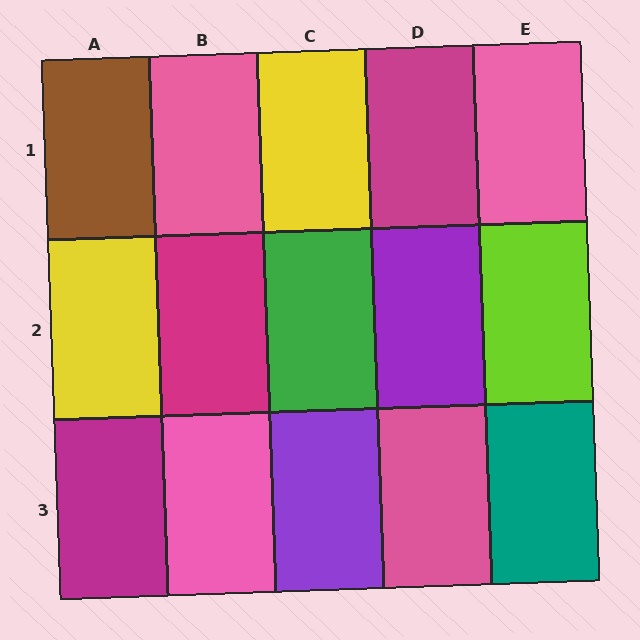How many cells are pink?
4 cells are pink.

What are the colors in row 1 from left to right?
Brown, pink, yellow, magenta, pink.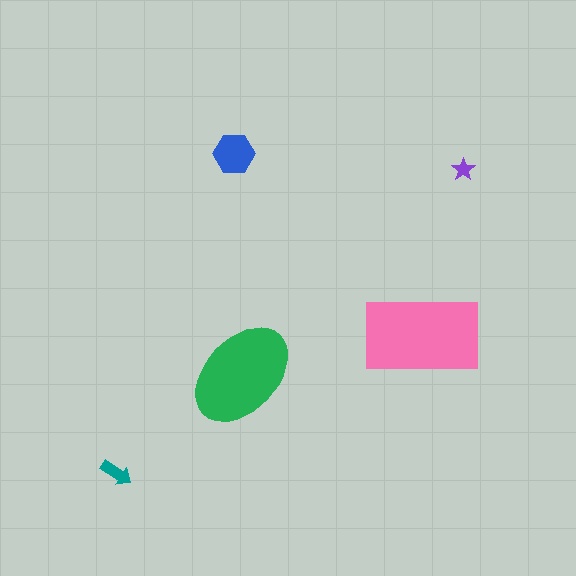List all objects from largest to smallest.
The pink rectangle, the green ellipse, the blue hexagon, the teal arrow, the purple star.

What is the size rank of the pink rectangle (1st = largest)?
1st.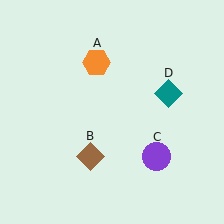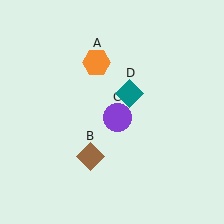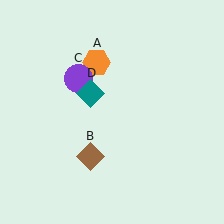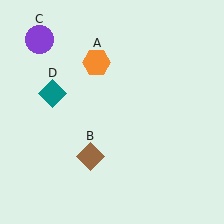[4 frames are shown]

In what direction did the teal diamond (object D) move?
The teal diamond (object D) moved left.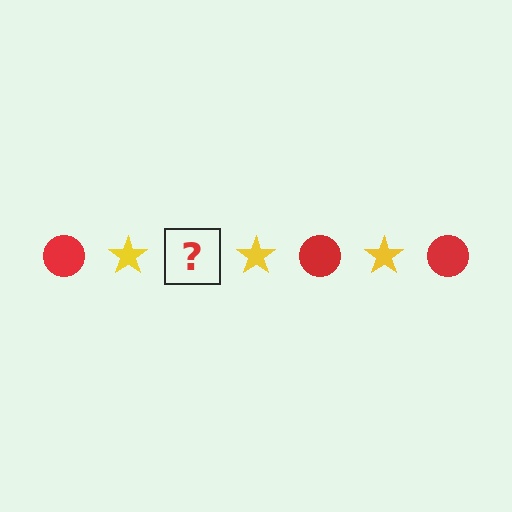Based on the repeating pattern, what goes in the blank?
The blank should be a red circle.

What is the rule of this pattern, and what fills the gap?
The rule is that the pattern alternates between red circle and yellow star. The gap should be filled with a red circle.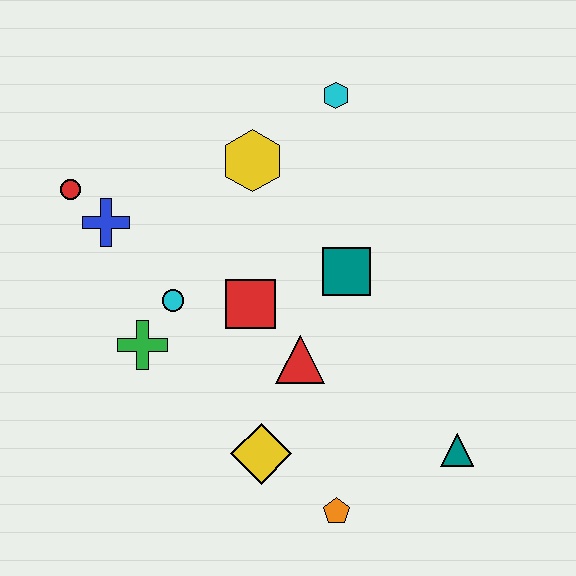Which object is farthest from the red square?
The teal triangle is farthest from the red square.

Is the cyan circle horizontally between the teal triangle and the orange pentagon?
No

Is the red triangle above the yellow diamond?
Yes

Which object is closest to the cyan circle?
The green cross is closest to the cyan circle.